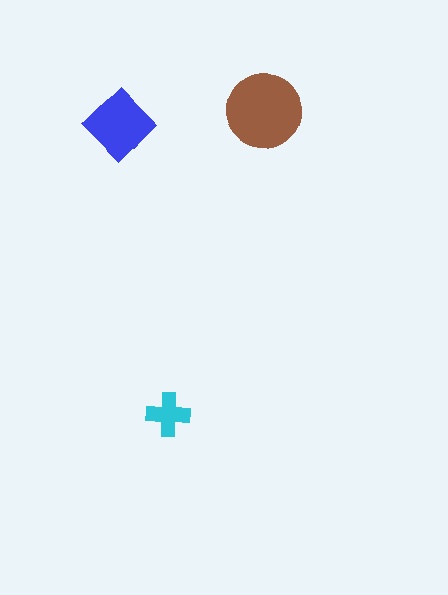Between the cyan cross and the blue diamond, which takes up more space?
The blue diamond.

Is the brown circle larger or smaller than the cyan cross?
Larger.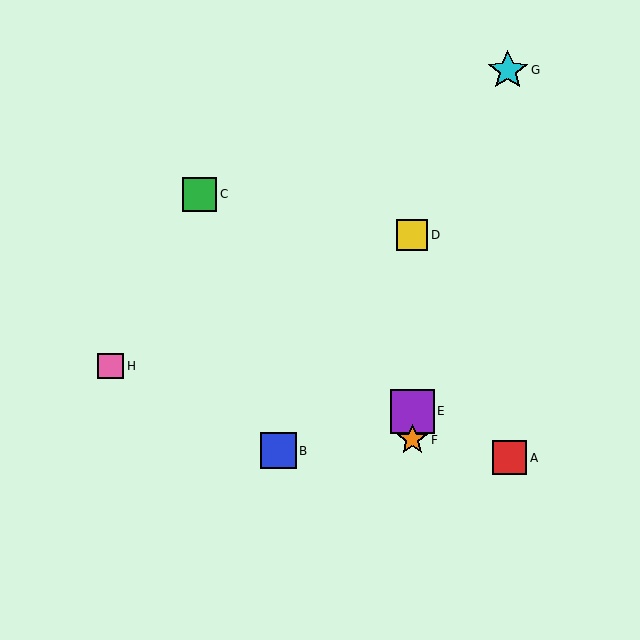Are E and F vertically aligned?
Yes, both are at x≈412.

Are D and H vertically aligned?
No, D is at x≈412 and H is at x≈111.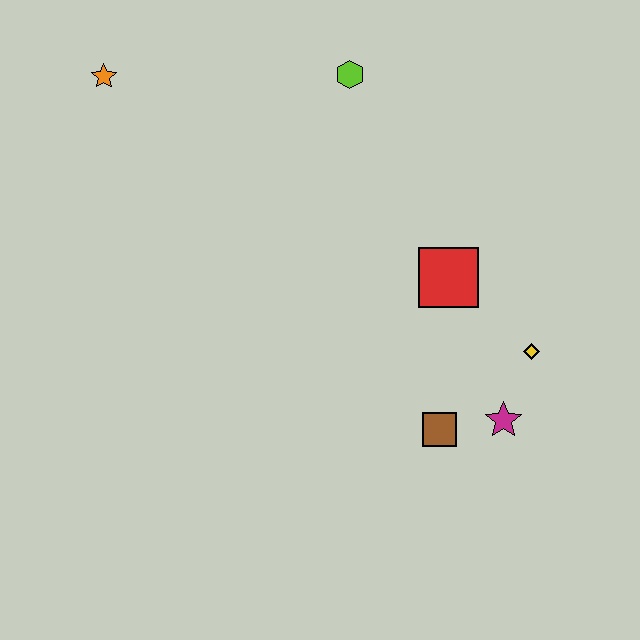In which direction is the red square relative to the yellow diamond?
The red square is to the left of the yellow diamond.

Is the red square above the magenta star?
Yes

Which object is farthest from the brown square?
The orange star is farthest from the brown square.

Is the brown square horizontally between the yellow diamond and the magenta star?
No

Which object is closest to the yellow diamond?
The magenta star is closest to the yellow diamond.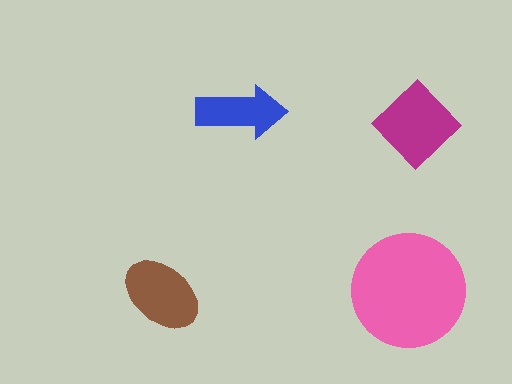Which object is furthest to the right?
The magenta diamond is rightmost.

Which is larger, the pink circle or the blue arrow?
The pink circle.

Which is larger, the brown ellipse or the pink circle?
The pink circle.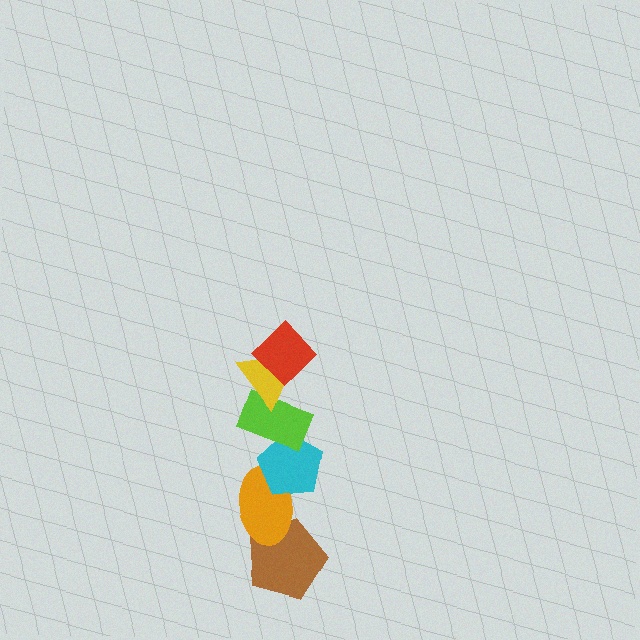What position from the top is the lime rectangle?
The lime rectangle is 3rd from the top.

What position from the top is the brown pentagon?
The brown pentagon is 6th from the top.